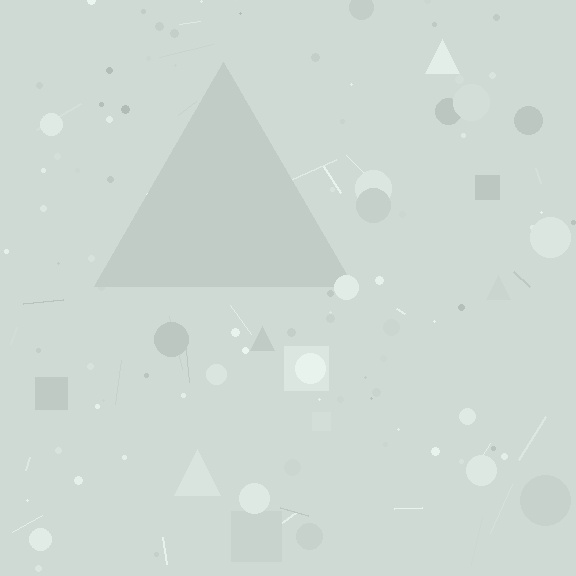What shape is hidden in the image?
A triangle is hidden in the image.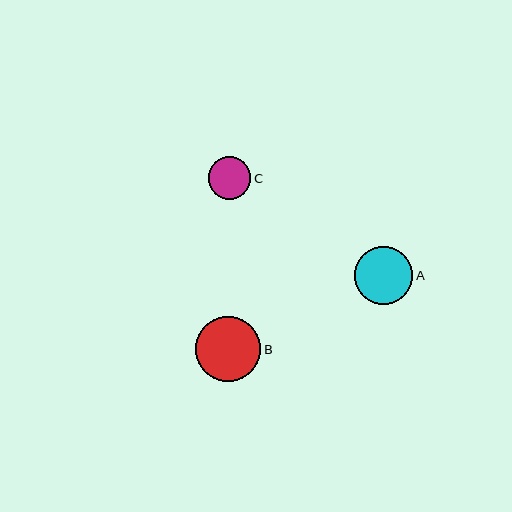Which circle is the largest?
Circle B is the largest with a size of approximately 65 pixels.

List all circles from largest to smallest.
From largest to smallest: B, A, C.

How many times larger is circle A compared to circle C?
Circle A is approximately 1.4 times the size of circle C.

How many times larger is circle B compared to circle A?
Circle B is approximately 1.1 times the size of circle A.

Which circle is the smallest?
Circle C is the smallest with a size of approximately 43 pixels.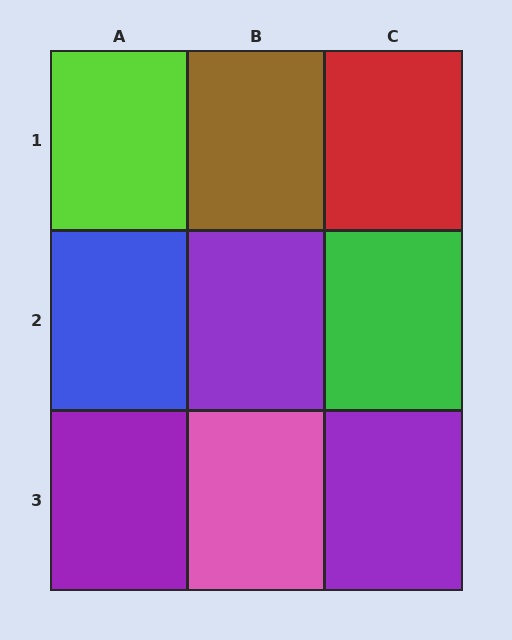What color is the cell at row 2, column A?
Blue.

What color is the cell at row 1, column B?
Brown.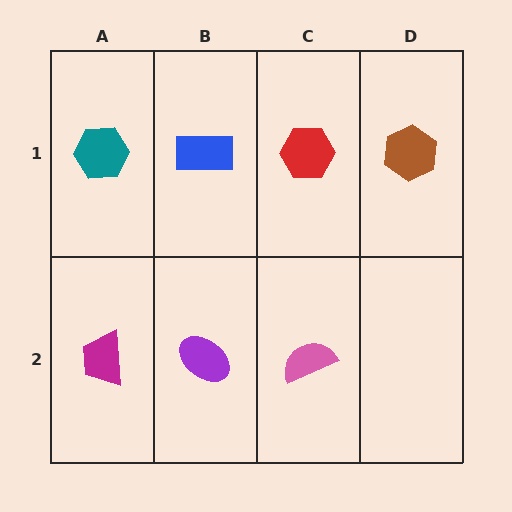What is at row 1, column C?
A red hexagon.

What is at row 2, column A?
A magenta trapezoid.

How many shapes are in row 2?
3 shapes.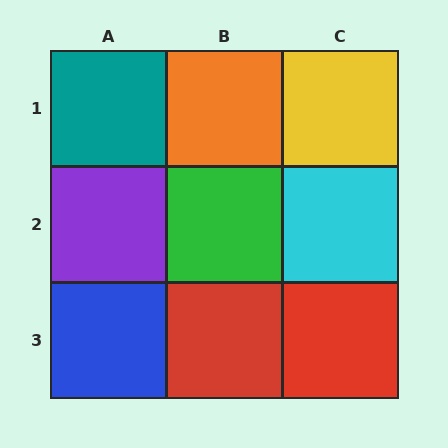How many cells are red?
2 cells are red.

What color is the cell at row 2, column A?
Purple.